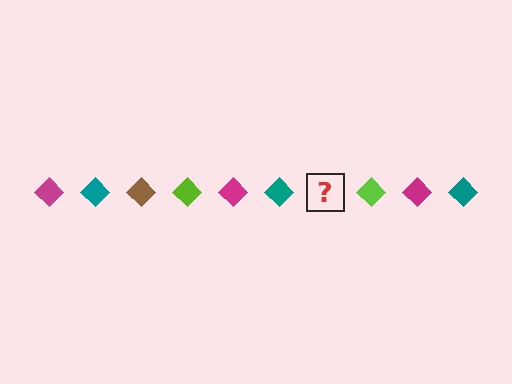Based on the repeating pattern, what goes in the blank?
The blank should be a brown diamond.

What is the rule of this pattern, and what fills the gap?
The rule is that the pattern cycles through magenta, teal, brown, lime diamonds. The gap should be filled with a brown diamond.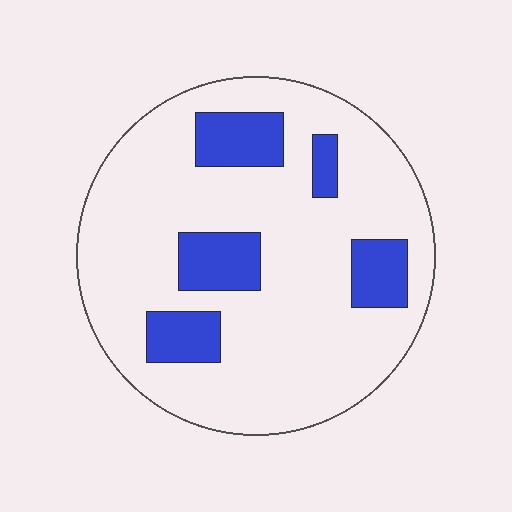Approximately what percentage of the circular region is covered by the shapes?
Approximately 20%.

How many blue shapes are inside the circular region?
5.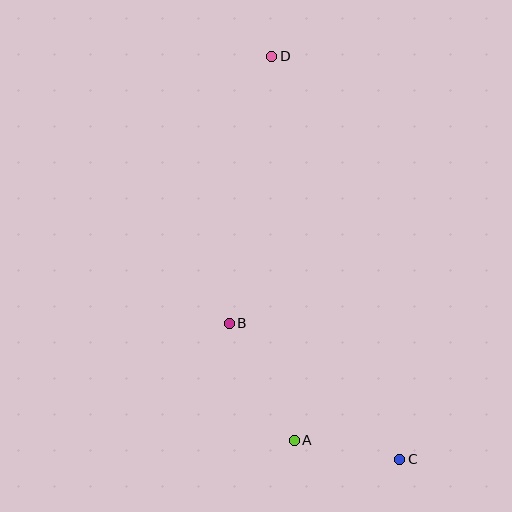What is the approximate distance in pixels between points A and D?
The distance between A and D is approximately 385 pixels.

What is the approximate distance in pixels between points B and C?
The distance between B and C is approximately 218 pixels.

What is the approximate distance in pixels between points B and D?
The distance between B and D is approximately 270 pixels.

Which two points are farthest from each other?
Points C and D are farthest from each other.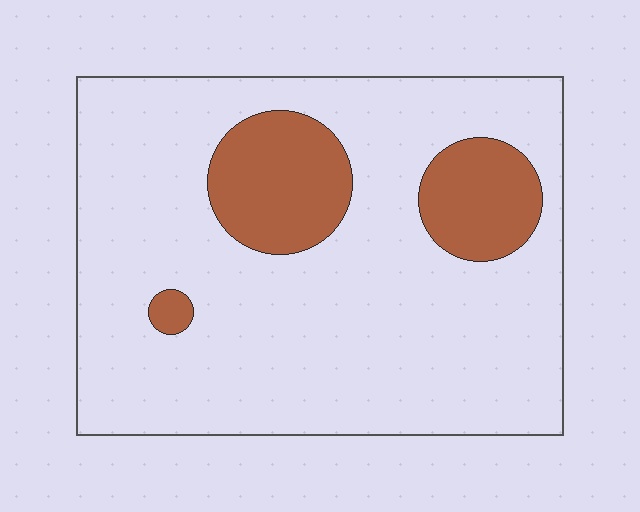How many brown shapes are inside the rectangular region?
3.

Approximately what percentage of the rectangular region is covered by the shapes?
Approximately 15%.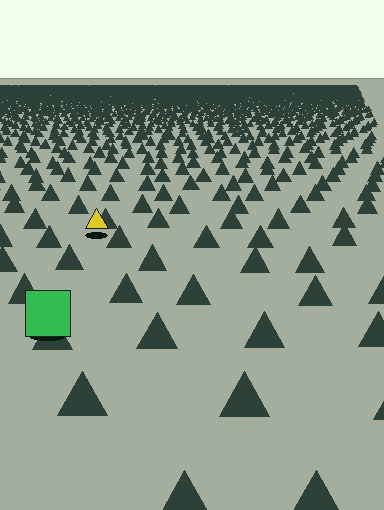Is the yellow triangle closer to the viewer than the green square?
No. The green square is closer — you can tell from the texture gradient: the ground texture is coarser near it.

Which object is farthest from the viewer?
The yellow triangle is farthest from the viewer. It appears smaller and the ground texture around it is denser.